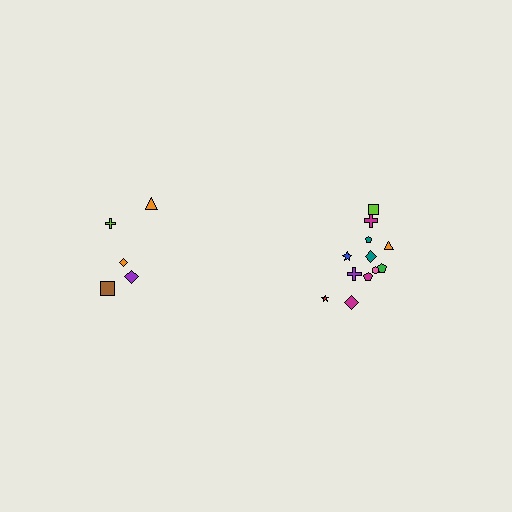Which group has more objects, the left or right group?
The right group.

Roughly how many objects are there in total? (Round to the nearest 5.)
Roughly 15 objects in total.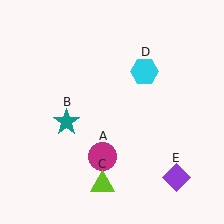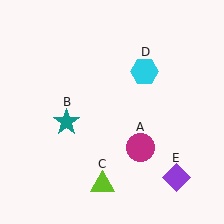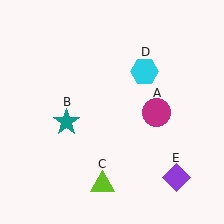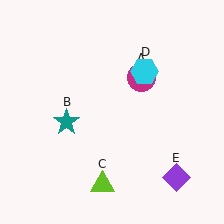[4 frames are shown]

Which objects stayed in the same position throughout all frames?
Teal star (object B) and lime triangle (object C) and cyan hexagon (object D) and purple diamond (object E) remained stationary.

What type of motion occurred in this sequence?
The magenta circle (object A) rotated counterclockwise around the center of the scene.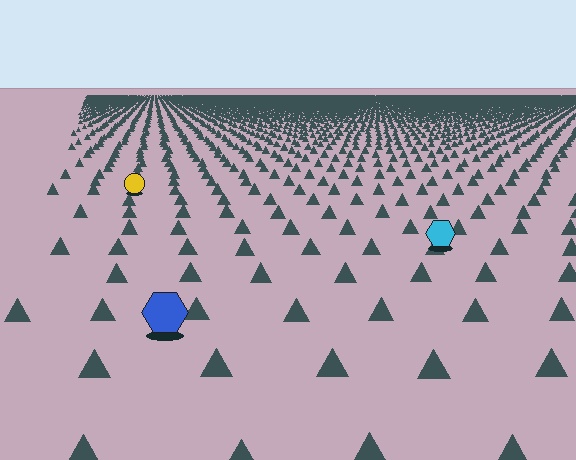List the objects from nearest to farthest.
From nearest to farthest: the blue hexagon, the cyan hexagon, the yellow circle.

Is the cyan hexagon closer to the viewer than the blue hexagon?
No. The blue hexagon is closer — you can tell from the texture gradient: the ground texture is coarser near it.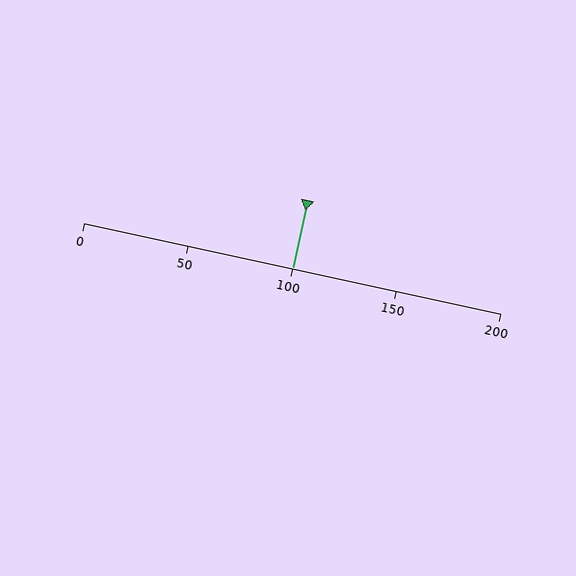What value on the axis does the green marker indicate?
The marker indicates approximately 100.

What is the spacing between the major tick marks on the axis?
The major ticks are spaced 50 apart.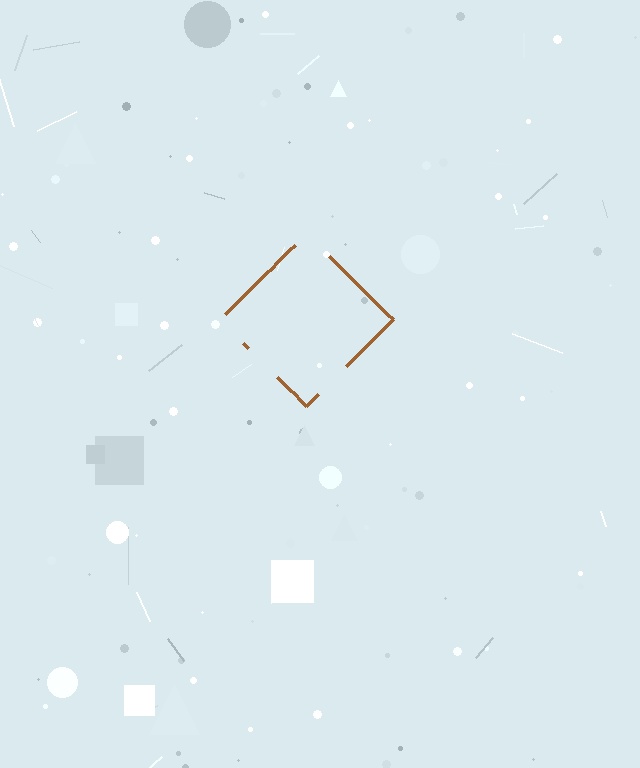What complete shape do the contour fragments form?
The contour fragments form a diamond.